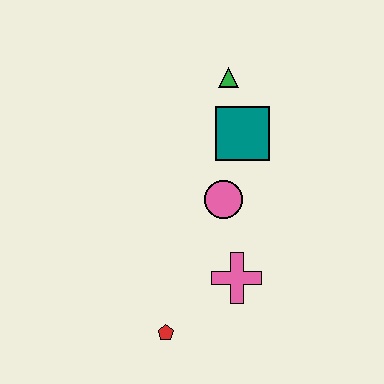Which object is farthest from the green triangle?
The red pentagon is farthest from the green triangle.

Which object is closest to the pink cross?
The pink circle is closest to the pink cross.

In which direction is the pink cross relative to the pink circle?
The pink cross is below the pink circle.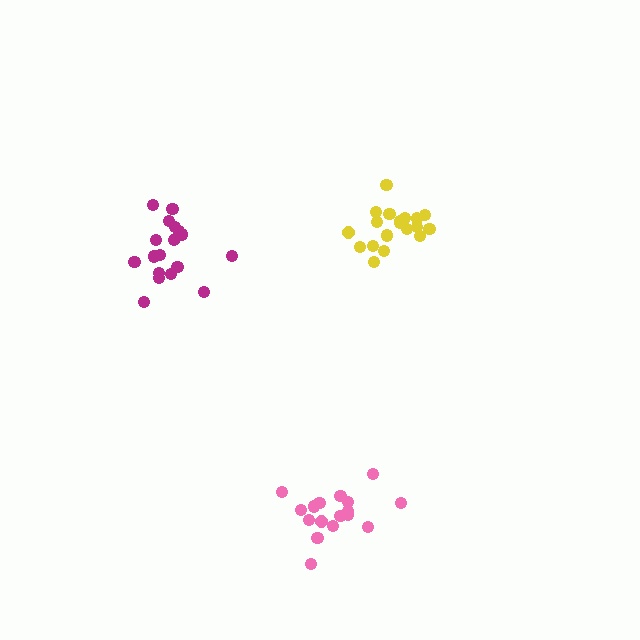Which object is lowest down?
The pink cluster is bottommost.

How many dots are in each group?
Group 1: 19 dots, Group 2: 18 dots, Group 3: 19 dots (56 total).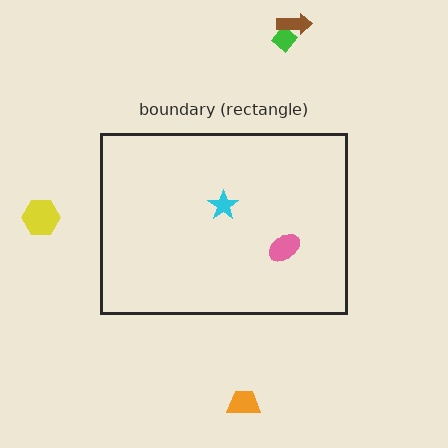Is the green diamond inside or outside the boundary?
Outside.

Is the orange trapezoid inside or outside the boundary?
Outside.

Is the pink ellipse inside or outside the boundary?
Inside.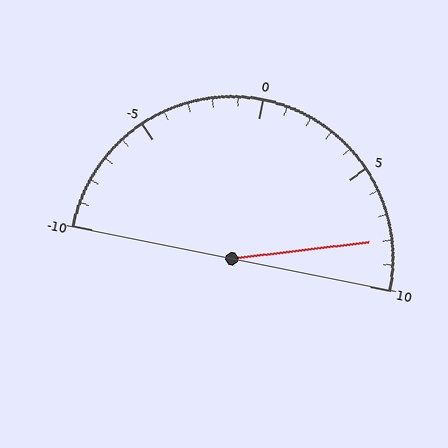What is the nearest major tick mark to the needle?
The nearest major tick mark is 10.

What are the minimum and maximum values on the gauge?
The gauge ranges from -10 to 10.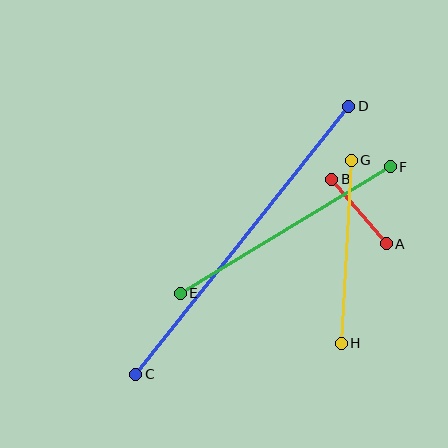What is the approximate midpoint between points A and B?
The midpoint is at approximately (359, 212) pixels.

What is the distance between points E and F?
The distance is approximately 245 pixels.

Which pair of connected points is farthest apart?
Points C and D are farthest apart.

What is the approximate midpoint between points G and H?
The midpoint is at approximately (346, 252) pixels.